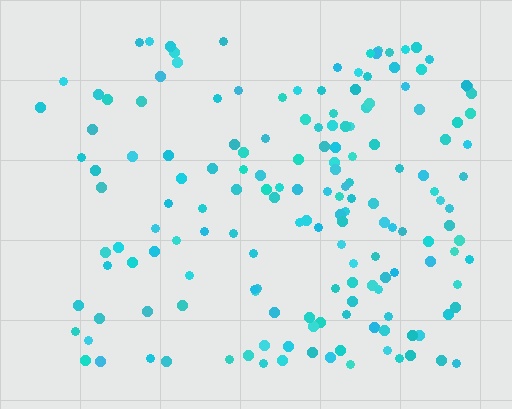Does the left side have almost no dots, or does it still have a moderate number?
Still a moderate number, just noticeably fewer than the right.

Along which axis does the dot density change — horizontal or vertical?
Horizontal.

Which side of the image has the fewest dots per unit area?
The left.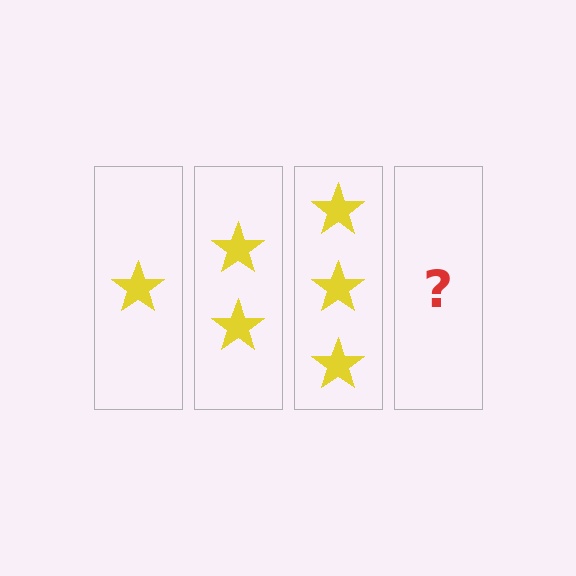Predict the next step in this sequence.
The next step is 4 stars.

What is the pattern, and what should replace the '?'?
The pattern is that each step adds one more star. The '?' should be 4 stars.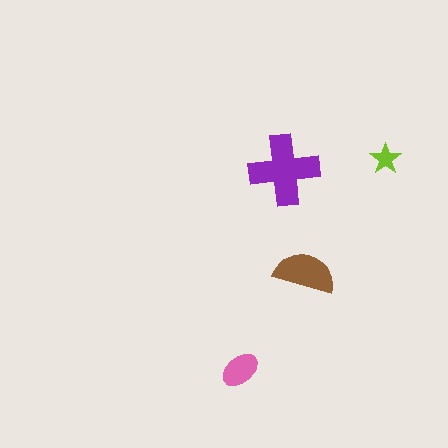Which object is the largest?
The purple cross.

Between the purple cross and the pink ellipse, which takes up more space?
The purple cross.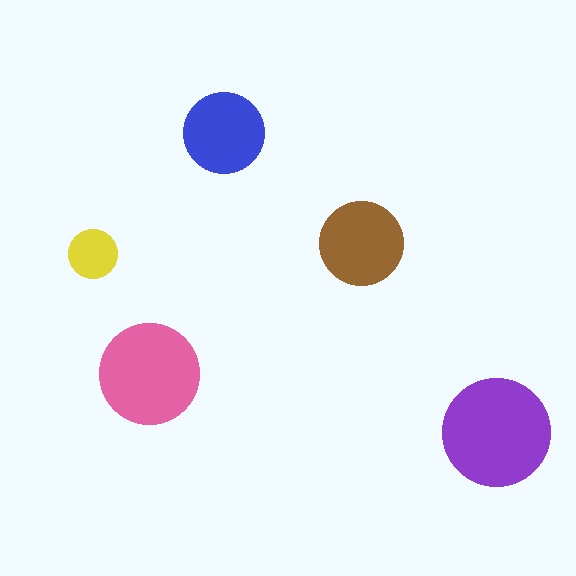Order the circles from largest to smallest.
the purple one, the pink one, the brown one, the blue one, the yellow one.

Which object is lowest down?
The purple circle is bottommost.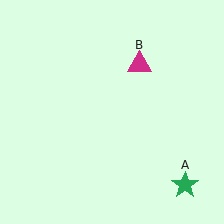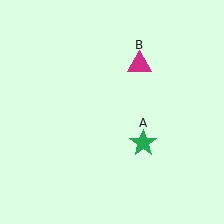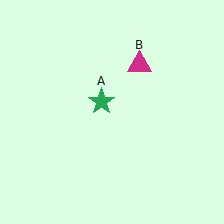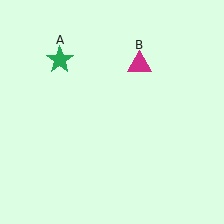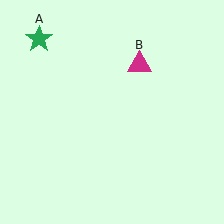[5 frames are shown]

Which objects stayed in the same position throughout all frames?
Magenta triangle (object B) remained stationary.